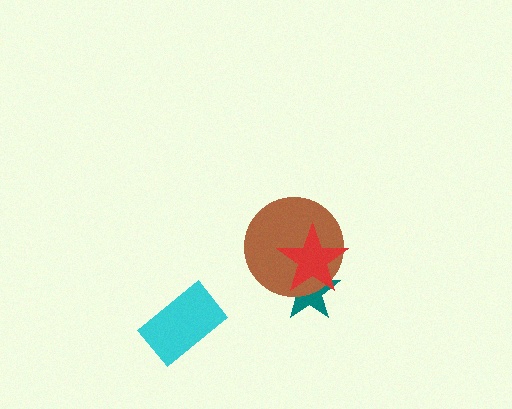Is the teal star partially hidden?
Yes, it is partially covered by another shape.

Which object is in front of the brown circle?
The red star is in front of the brown circle.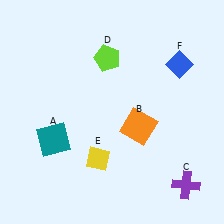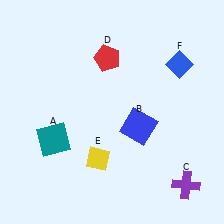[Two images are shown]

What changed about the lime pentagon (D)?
In Image 1, D is lime. In Image 2, it changed to red.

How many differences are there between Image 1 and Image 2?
There are 2 differences between the two images.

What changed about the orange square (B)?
In Image 1, B is orange. In Image 2, it changed to blue.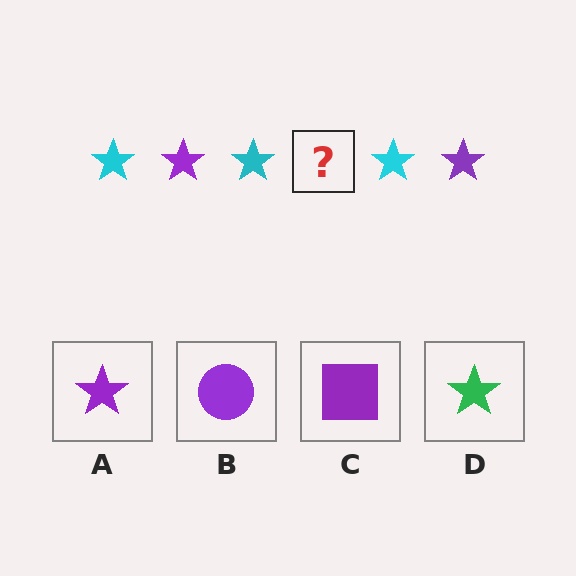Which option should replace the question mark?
Option A.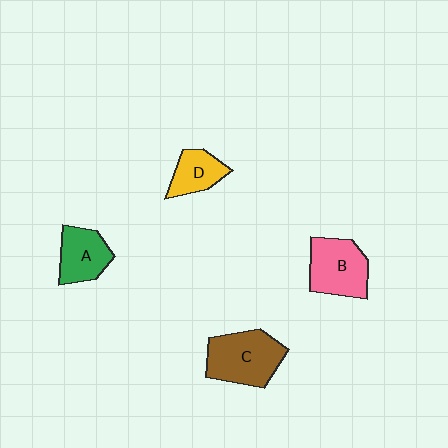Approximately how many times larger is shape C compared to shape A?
Approximately 1.5 times.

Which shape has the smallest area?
Shape D (yellow).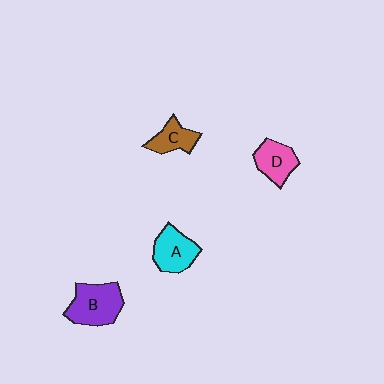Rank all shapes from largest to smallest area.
From largest to smallest: B (purple), A (cyan), D (pink), C (brown).